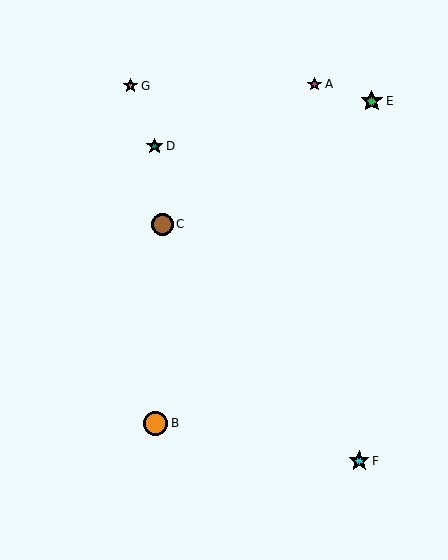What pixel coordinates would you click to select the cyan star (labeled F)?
Click at (359, 461) to select the cyan star F.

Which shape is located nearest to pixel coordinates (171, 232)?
The brown circle (labeled C) at (163, 224) is nearest to that location.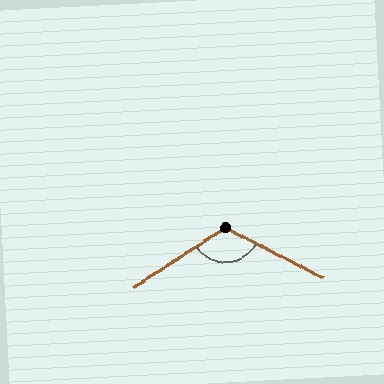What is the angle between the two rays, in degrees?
Approximately 120 degrees.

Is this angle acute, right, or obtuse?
It is obtuse.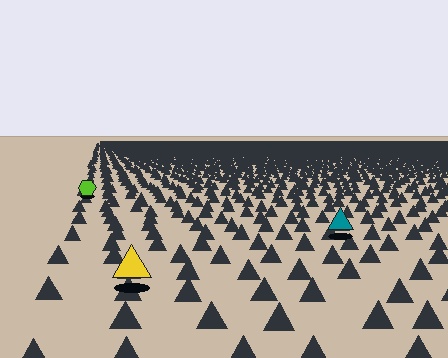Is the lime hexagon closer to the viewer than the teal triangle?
No. The teal triangle is closer — you can tell from the texture gradient: the ground texture is coarser near it.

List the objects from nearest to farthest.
From nearest to farthest: the yellow triangle, the teal triangle, the lime hexagon.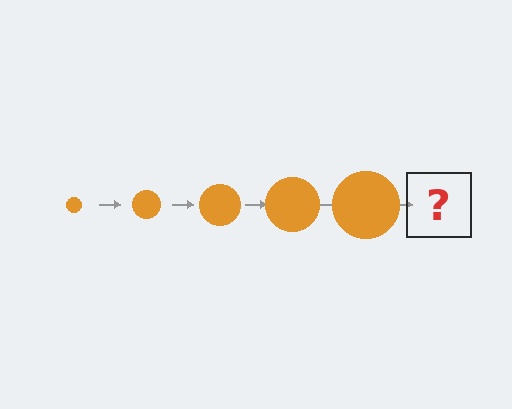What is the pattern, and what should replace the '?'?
The pattern is that the circle gets progressively larger each step. The '?' should be an orange circle, larger than the previous one.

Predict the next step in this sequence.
The next step is an orange circle, larger than the previous one.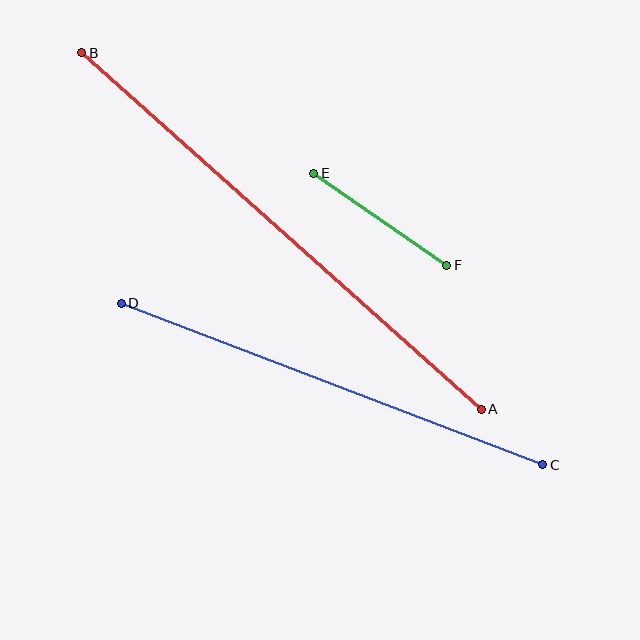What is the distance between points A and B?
The distance is approximately 535 pixels.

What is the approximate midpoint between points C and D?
The midpoint is at approximately (332, 384) pixels.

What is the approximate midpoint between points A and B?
The midpoint is at approximately (282, 231) pixels.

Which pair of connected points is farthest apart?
Points A and B are farthest apart.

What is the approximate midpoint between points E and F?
The midpoint is at approximately (380, 219) pixels.